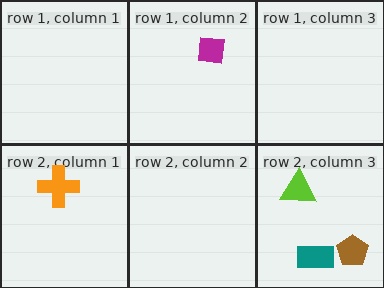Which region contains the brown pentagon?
The row 2, column 3 region.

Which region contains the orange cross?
The row 2, column 1 region.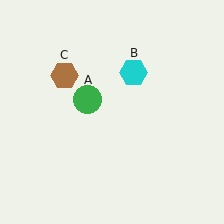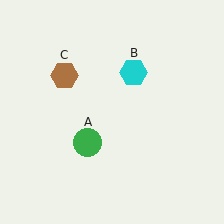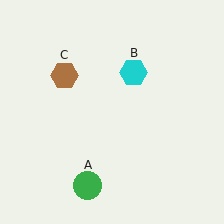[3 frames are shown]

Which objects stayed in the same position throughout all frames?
Cyan hexagon (object B) and brown hexagon (object C) remained stationary.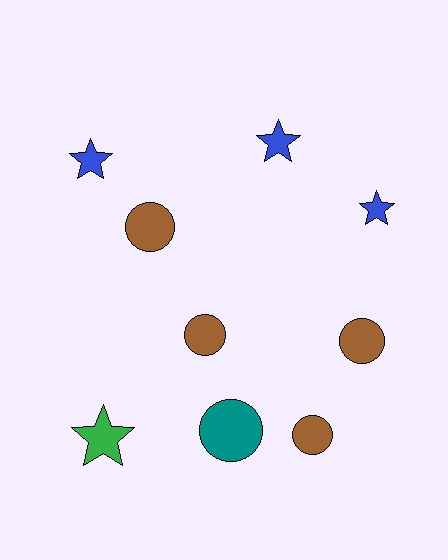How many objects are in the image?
There are 9 objects.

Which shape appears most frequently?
Circle, with 5 objects.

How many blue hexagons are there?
There are no blue hexagons.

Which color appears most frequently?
Brown, with 4 objects.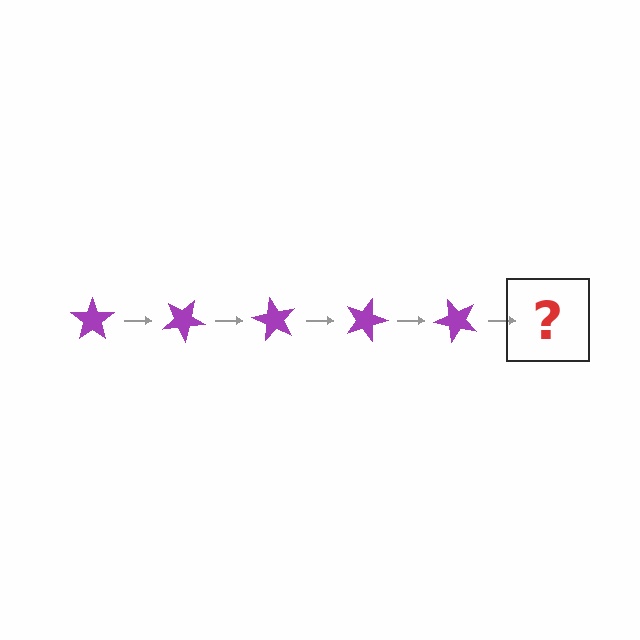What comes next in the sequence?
The next element should be a purple star rotated 150 degrees.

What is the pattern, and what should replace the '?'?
The pattern is that the star rotates 30 degrees each step. The '?' should be a purple star rotated 150 degrees.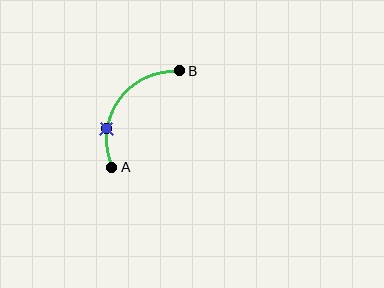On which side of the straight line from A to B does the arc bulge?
The arc bulges above and to the left of the straight line connecting A and B.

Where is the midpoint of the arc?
The arc midpoint is the point on the curve farthest from the straight line joining A and B. It sits above and to the left of that line.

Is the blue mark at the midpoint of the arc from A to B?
No. The blue mark lies on the arc but is closer to endpoint A. The arc midpoint would be at the point on the curve equidistant along the arc from both A and B.